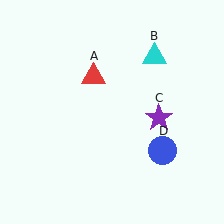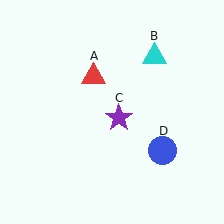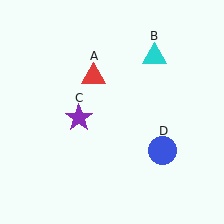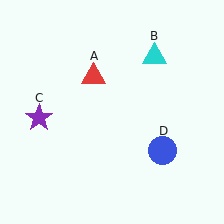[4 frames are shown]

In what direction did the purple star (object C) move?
The purple star (object C) moved left.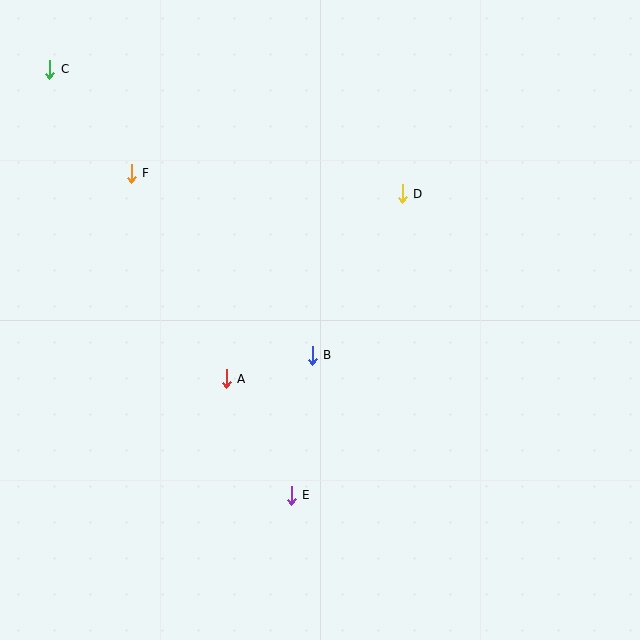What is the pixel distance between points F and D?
The distance between F and D is 272 pixels.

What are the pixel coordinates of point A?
Point A is at (226, 379).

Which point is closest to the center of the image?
Point B at (312, 355) is closest to the center.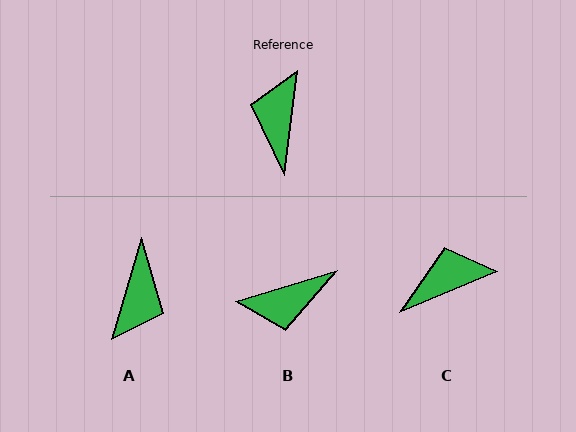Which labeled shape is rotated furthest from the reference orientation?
A, about 171 degrees away.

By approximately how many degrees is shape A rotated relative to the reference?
Approximately 171 degrees counter-clockwise.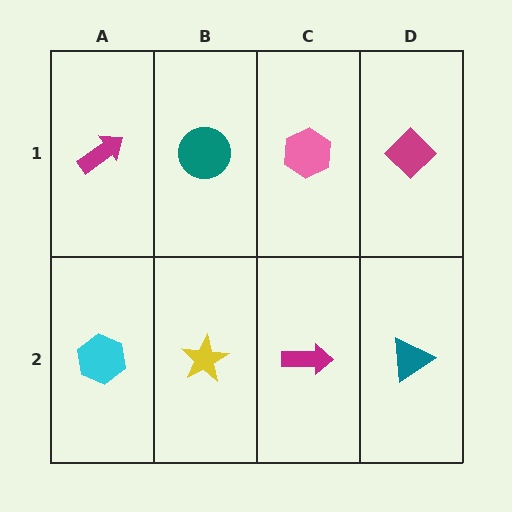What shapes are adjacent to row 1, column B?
A yellow star (row 2, column B), a magenta arrow (row 1, column A), a pink hexagon (row 1, column C).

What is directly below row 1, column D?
A teal triangle.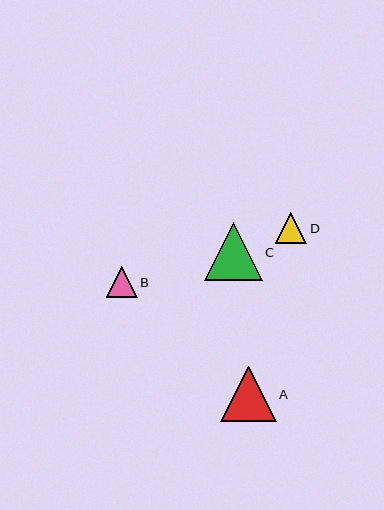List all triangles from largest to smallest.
From largest to smallest: C, A, D, B.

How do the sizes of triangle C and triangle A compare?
Triangle C and triangle A are approximately the same size.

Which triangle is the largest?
Triangle C is the largest with a size of approximately 58 pixels.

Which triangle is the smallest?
Triangle B is the smallest with a size of approximately 31 pixels.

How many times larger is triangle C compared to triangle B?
Triangle C is approximately 1.9 times the size of triangle B.